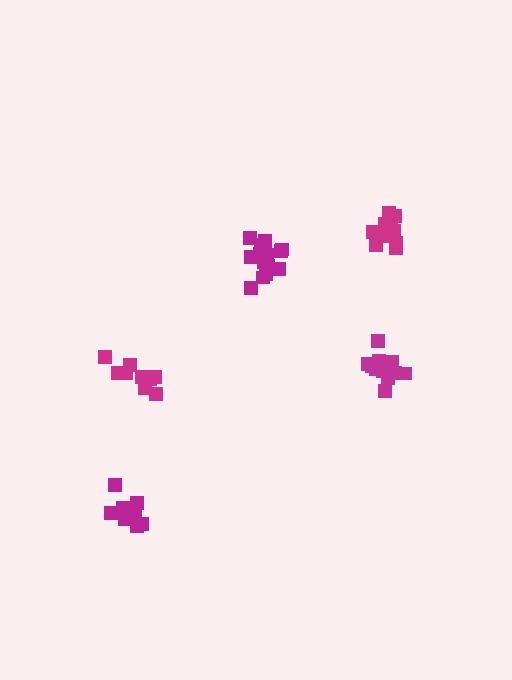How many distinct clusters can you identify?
There are 5 distinct clusters.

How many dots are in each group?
Group 1: 14 dots, Group 2: 11 dots, Group 3: 8 dots, Group 4: 11 dots, Group 5: 9 dots (53 total).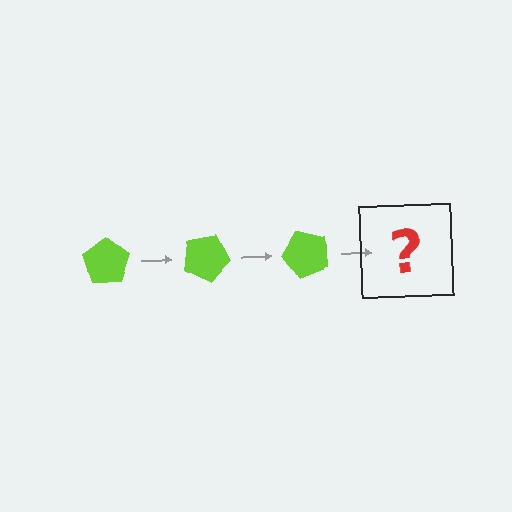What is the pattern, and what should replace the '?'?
The pattern is that the pentagon rotates 25 degrees each step. The '?' should be a lime pentagon rotated 75 degrees.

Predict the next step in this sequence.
The next step is a lime pentagon rotated 75 degrees.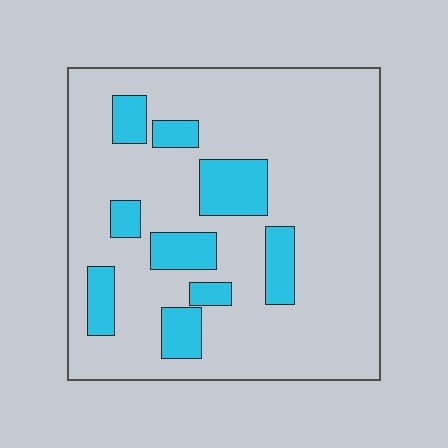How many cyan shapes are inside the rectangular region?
9.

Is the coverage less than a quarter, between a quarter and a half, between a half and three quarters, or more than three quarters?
Less than a quarter.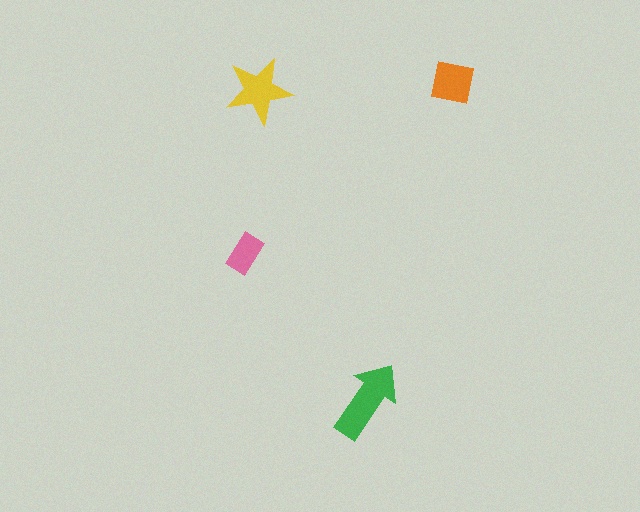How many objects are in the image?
There are 4 objects in the image.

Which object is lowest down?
The green arrow is bottommost.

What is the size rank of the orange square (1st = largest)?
3rd.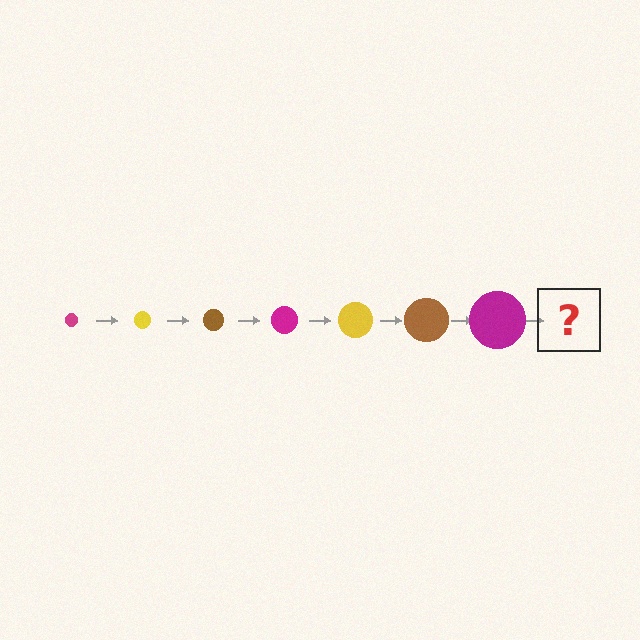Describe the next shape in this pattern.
It should be a yellow circle, larger than the previous one.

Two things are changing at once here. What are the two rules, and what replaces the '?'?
The two rules are that the circle grows larger each step and the color cycles through magenta, yellow, and brown. The '?' should be a yellow circle, larger than the previous one.